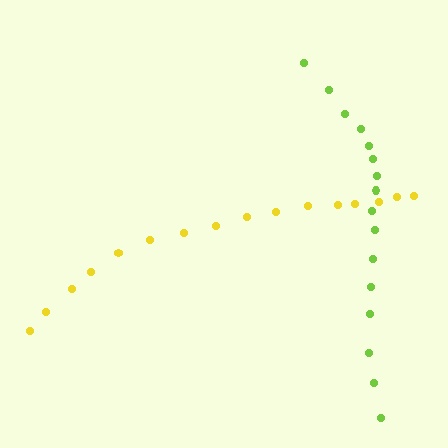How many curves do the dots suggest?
There are 2 distinct paths.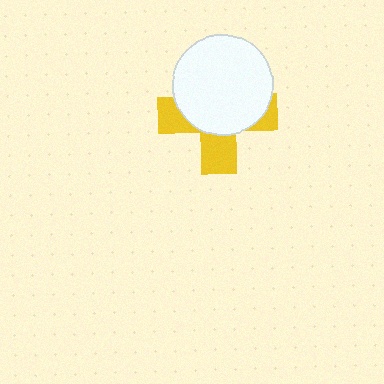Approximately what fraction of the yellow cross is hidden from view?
Roughly 61% of the yellow cross is hidden behind the white circle.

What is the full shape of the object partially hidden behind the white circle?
The partially hidden object is a yellow cross.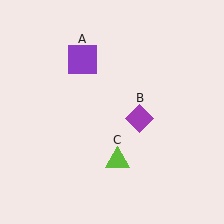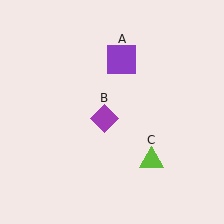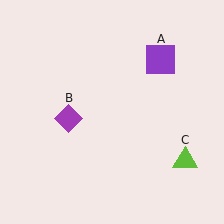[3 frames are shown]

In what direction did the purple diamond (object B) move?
The purple diamond (object B) moved left.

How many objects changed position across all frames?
3 objects changed position: purple square (object A), purple diamond (object B), lime triangle (object C).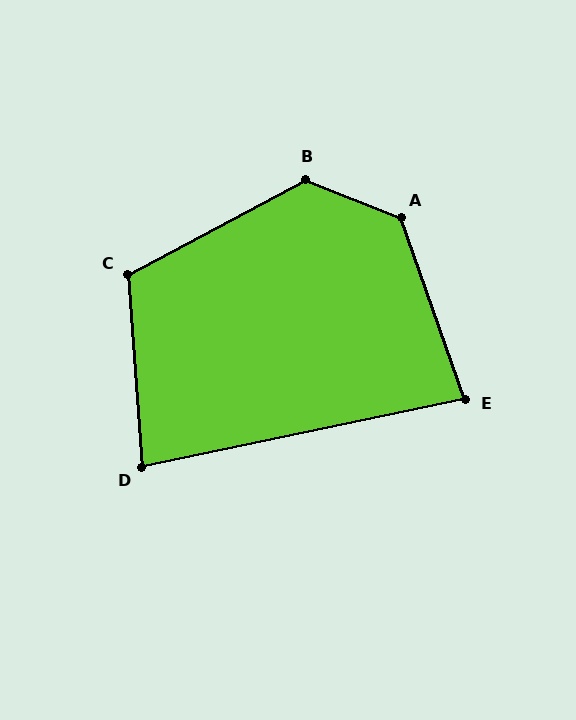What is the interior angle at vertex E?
Approximately 82 degrees (acute).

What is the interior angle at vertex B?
Approximately 130 degrees (obtuse).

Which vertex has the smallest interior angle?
D, at approximately 82 degrees.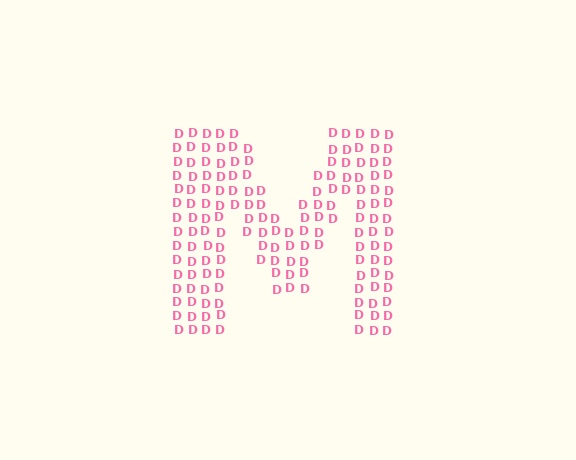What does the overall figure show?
The overall figure shows the letter M.